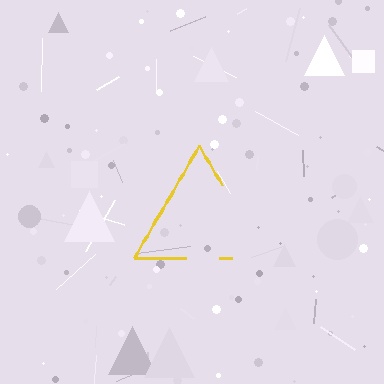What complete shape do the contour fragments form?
The contour fragments form a triangle.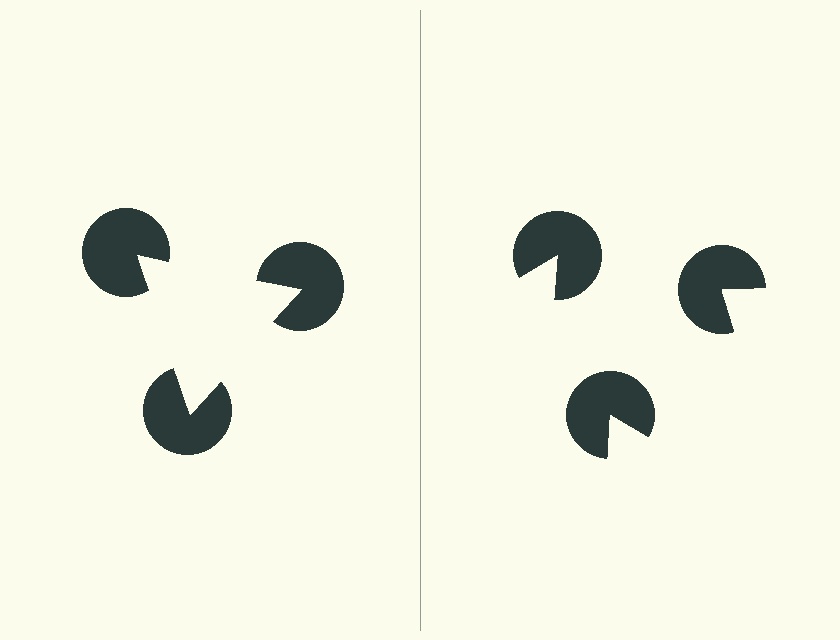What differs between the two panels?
The pac-man discs are positioned identically on both sides; only the wedge orientations differ. On the left they align to a triangle; on the right they are misaligned.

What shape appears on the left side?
An illusory triangle.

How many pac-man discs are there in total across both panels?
6 — 3 on each side.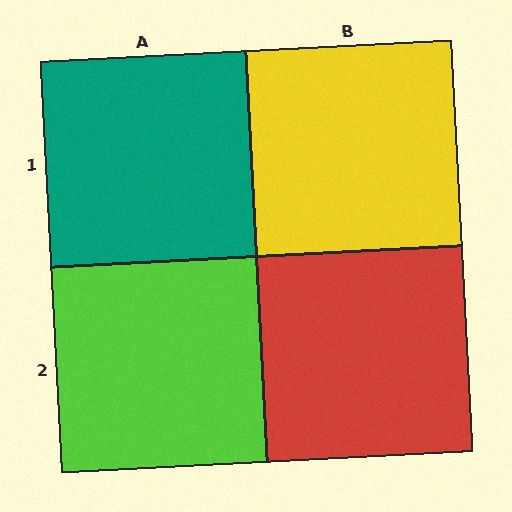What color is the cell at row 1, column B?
Yellow.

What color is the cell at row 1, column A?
Teal.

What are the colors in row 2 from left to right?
Lime, red.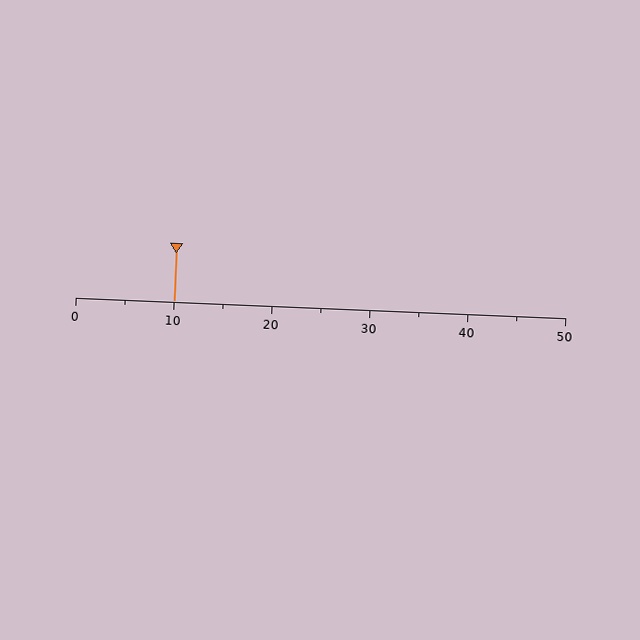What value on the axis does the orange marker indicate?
The marker indicates approximately 10.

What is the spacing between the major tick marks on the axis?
The major ticks are spaced 10 apart.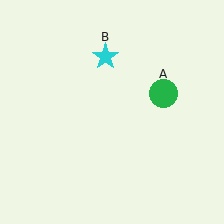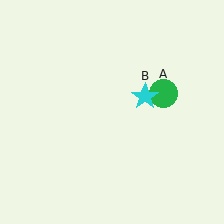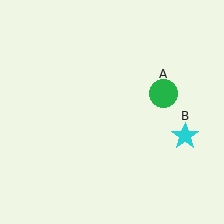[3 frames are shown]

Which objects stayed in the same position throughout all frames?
Green circle (object A) remained stationary.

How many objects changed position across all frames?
1 object changed position: cyan star (object B).